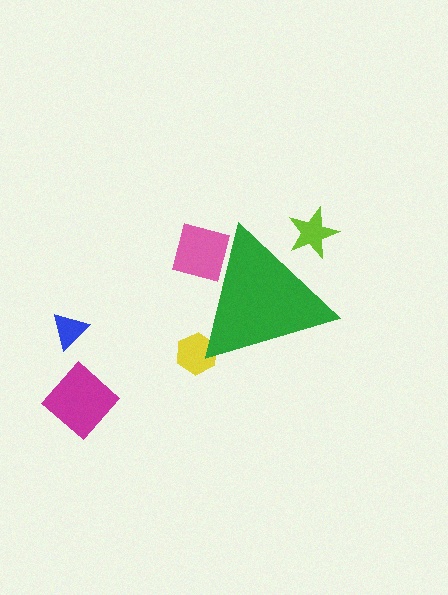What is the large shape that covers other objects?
A green triangle.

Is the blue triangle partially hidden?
No, the blue triangle is fully visible.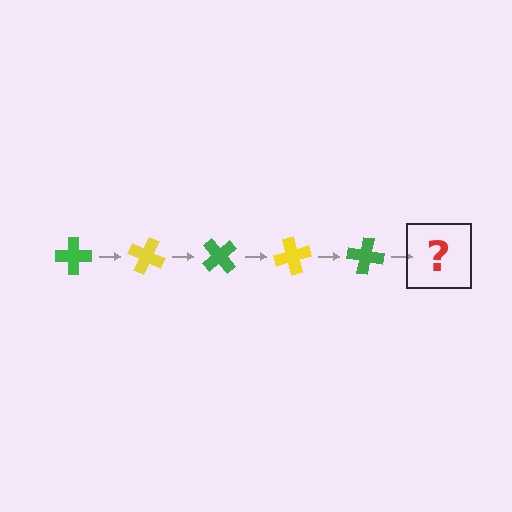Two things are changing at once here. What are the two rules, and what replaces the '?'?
The two rules are that it rotates 25 degrees each step and the color cycles through green and yellow. The '?' should be a yellow cross, rotated 125 degrees from the start.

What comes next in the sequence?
The next element should be a yellow cross, rotated 125 degrees from the start.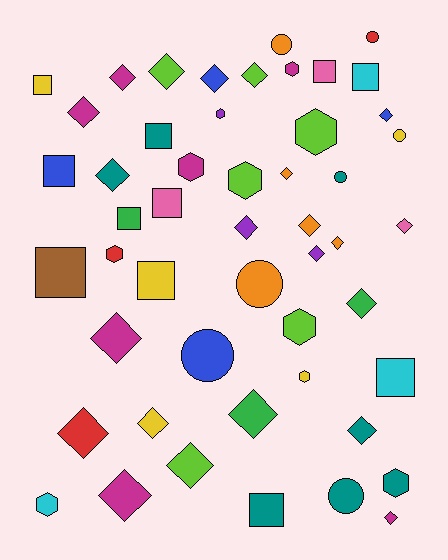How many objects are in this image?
There are 50 objects.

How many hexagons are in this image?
There are 10 hexagons.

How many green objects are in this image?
There are 3 green objects.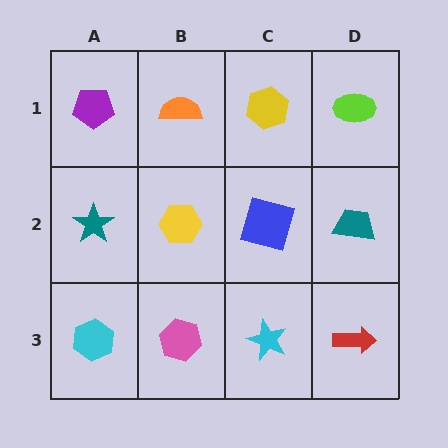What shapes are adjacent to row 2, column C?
A yellow hexagon (row 1, column C), a cyan star (row 3, column C), a yellow hexagon (row 2, column B), a teal trapezoid (row 2, column D).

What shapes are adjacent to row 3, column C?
A blue square (row 2, column C), a pink hexagon (row 3, column B), a red arrow (row 3, column D).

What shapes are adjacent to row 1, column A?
A teal star (row 2, column A), an orange semicircle (row 1, column B).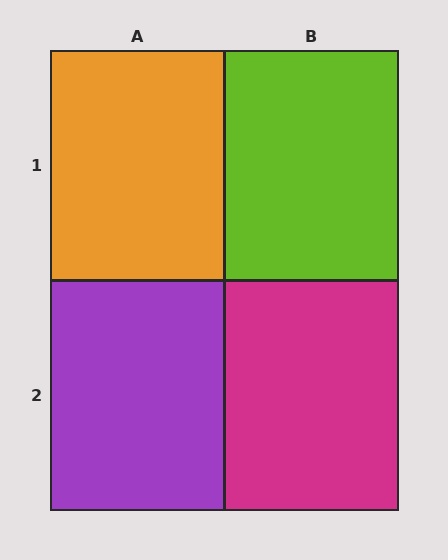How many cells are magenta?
1 cell is magenta.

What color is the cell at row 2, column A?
Purple.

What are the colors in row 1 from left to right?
Orange, lime.